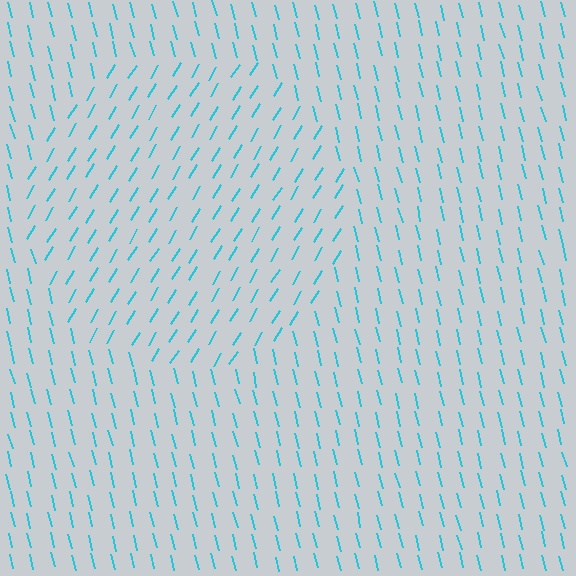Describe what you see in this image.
The image is filled with small cyan line segments. A circle region in the image has lines oriented differently from the surrounding lines, creating a visible texture boundary.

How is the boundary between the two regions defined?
The boundary is defined purely by a change in line orientation (approximately 45 degrees difference). All lines are the same color and thickness.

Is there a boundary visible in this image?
Yes, there is a texture boundary formed by a change in line orientation.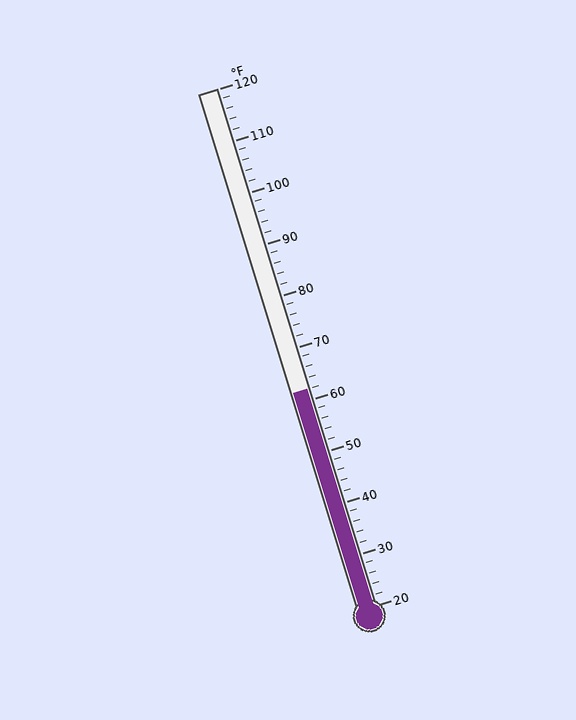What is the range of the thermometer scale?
The thermometer scale ranges from 20°F to 120°F.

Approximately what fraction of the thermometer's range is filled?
The thermometer is filled to approximately 40% of its range.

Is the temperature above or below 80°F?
The temperature is below 80°F.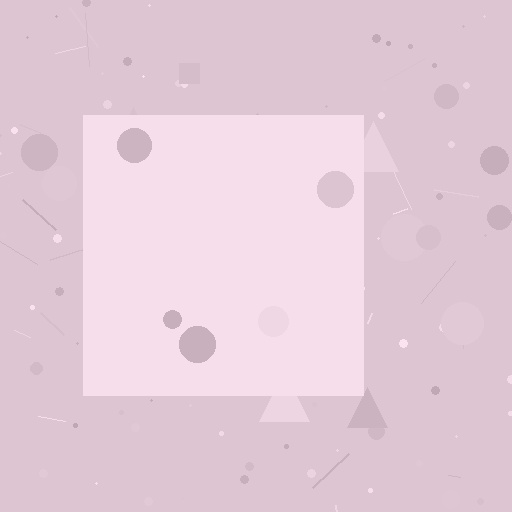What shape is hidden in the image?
A square is hidden in the image.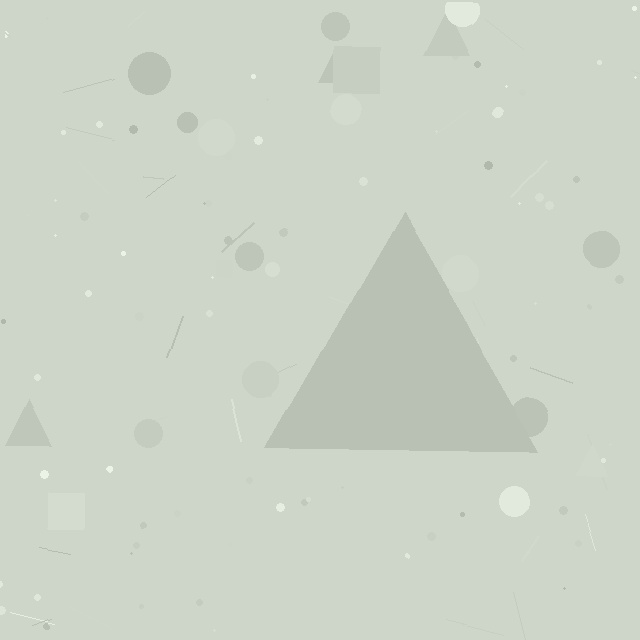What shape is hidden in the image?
A triangle is hidden in the image.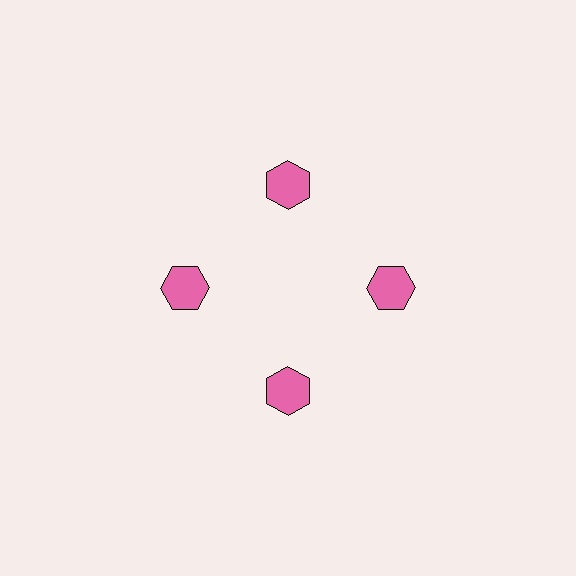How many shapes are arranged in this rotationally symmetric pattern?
There are 4 shapes, arranged in 4 groups of 1.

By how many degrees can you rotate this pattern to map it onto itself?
The pattern maps onto itself every 90 degrees of rotation.